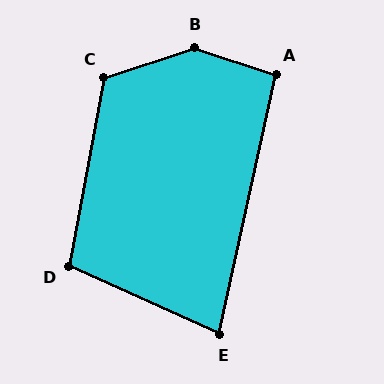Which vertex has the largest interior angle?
B, at approximately 143 degrees.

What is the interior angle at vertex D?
Approximately 103 degrees (obtuse).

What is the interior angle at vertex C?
Approximately 119 degrees (obtuse).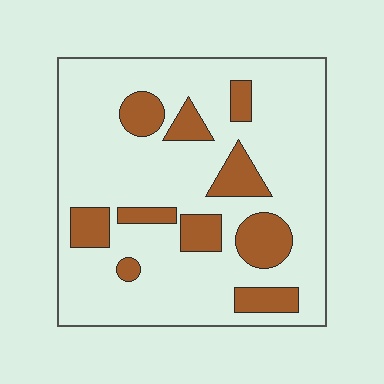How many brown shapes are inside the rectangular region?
10.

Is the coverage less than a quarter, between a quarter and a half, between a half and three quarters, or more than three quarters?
Less than a quarter.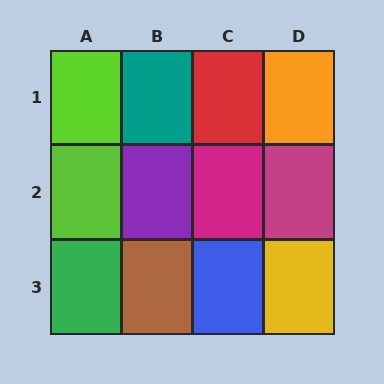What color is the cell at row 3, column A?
Green.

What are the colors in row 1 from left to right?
Lime, teal, red, orange.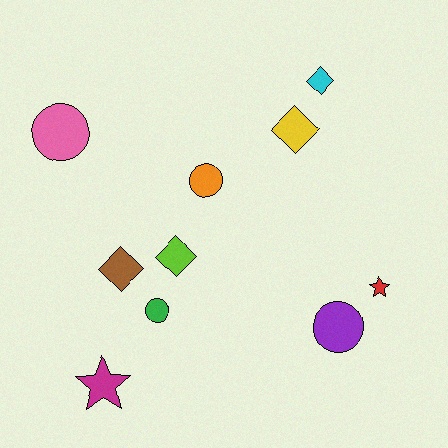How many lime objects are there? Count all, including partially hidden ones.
There is 1 lime object.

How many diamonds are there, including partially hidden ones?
There are 4 diamonds.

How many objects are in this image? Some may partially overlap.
There are 10 objects.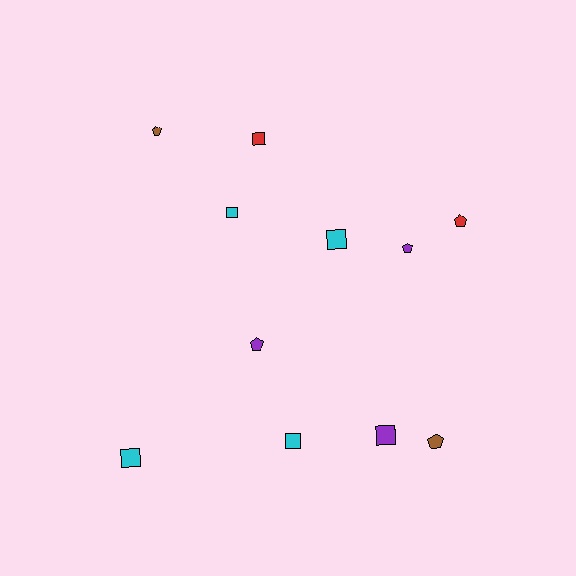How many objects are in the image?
There are 11 objects.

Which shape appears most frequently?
Square, with 6 objects.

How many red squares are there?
There is 1 red square.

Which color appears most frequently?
Cyan, with 4 objects.